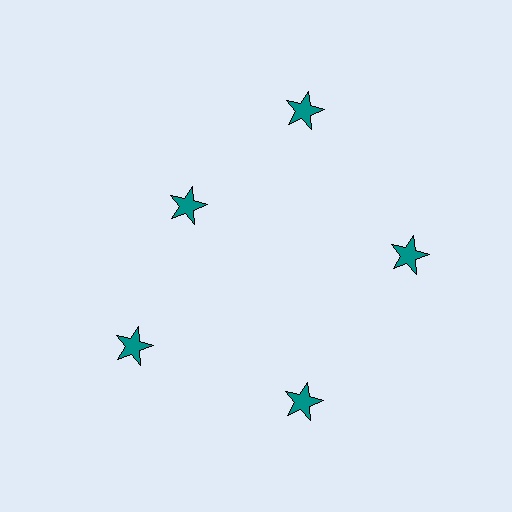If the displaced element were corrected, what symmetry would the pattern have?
It would have 5-fold rotational symmetry — the pattern would map onto itself every 72 degrees.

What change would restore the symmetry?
The symmetry would be restored by moving it outward, back onto the ring so that all 5 stars sit at equal angles and equal distance from the center.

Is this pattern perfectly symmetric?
No. The 5 teal stars are arranged in a ring, but one element near the 10 o'clock position is pulled inward toward the center, breaking the 5-fold rotational symmetry.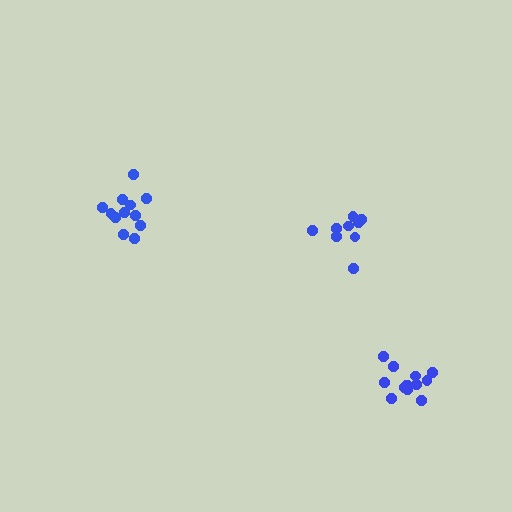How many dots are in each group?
Group 1: 12 dots, Group 2: 13 dots, Group 3: 9 dots (34 total).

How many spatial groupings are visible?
There are 3 spatial groupings.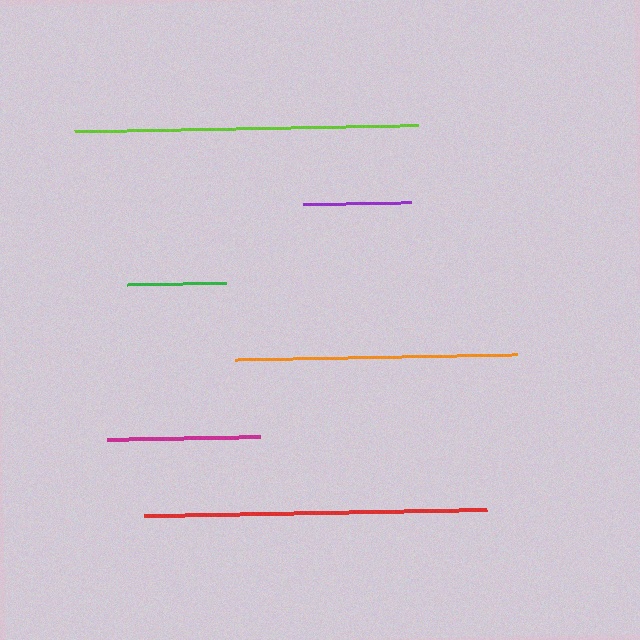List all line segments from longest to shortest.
From longest to shortest: red, lime, orange, magenta, purple, green.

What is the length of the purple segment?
The purple segment is approximately 108 pixels long.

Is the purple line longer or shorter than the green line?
The purple line is longer than the green line.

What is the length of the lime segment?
The lime segment is approximately 344 pixels long.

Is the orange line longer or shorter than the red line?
The red line is longer than the orange line.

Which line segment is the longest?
The red line is the longest at approximately 344 pixels.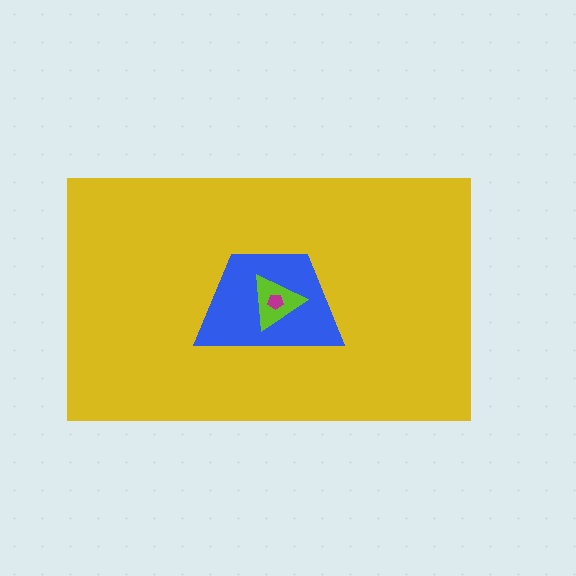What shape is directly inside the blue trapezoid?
The lime triangle.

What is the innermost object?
The magenta pentagon.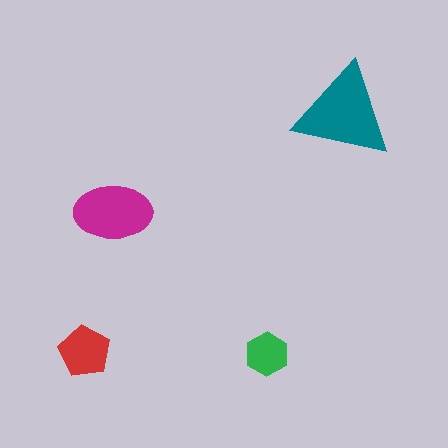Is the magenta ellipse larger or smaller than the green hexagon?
Larger.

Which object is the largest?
The teal triangle.